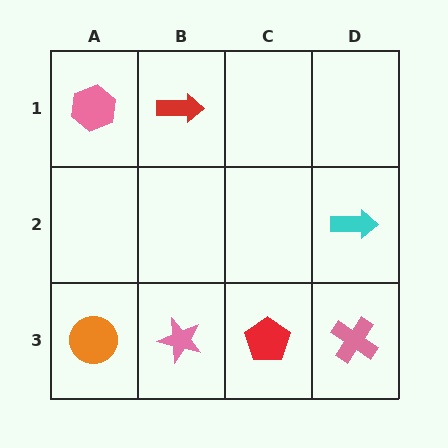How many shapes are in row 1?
2 shapes.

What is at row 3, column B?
A pink star.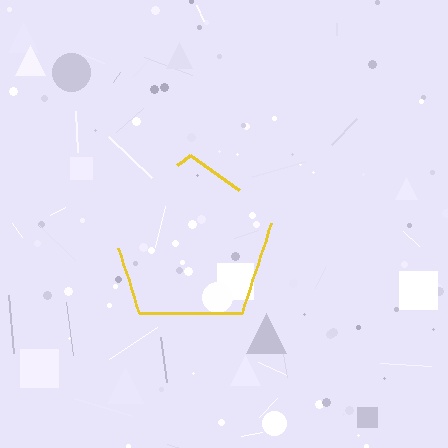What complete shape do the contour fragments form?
The contour fragments form a pentagon.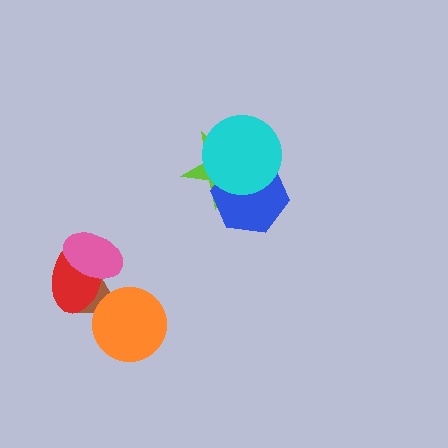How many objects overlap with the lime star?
2 objects overlap with the lime star.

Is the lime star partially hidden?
Yes, it is partially covered by another shape.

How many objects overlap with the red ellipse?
2 objects overlap with the red ellipse.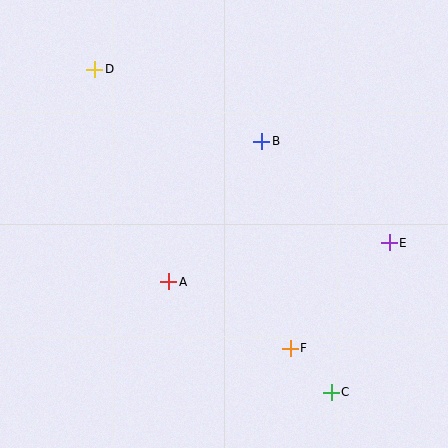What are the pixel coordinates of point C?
Point C is at (331, 392).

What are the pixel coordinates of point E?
Point E is at (389, 243).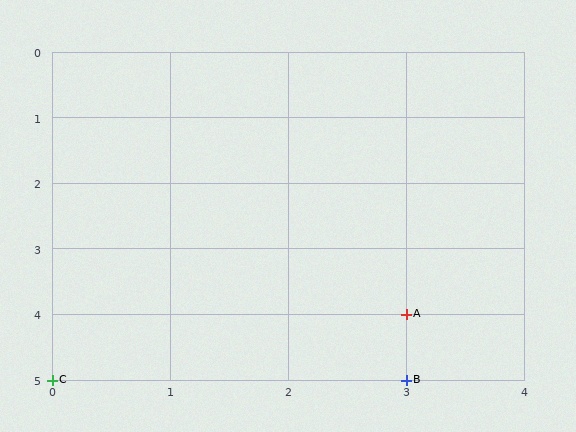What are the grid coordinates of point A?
Point A is at grid coordinates (3, 4).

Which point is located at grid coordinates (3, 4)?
Point A is at (3, 4).